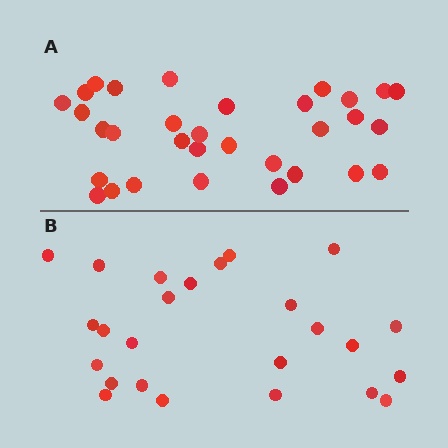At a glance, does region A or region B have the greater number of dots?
Region A (the top region) has more dots.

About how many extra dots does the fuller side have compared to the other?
Region A has roughly 8 or so more dots than region B.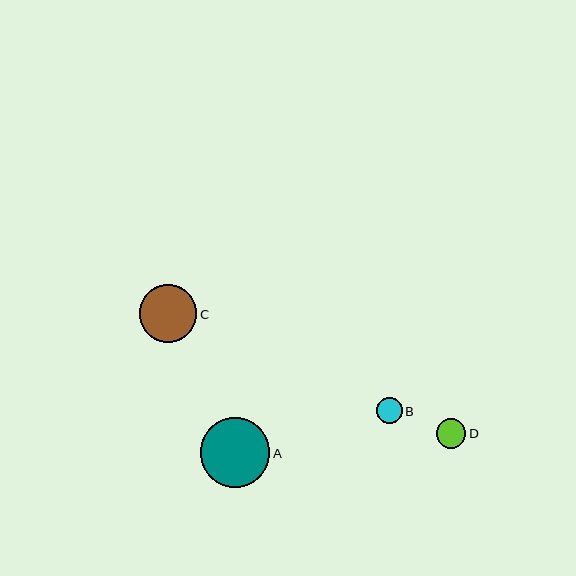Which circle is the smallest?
Circle B is the smallest with a size of approximately 26 pixels.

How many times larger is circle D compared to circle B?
Circle D is approximately 1.1 times the size of circle B.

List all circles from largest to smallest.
From largest to smallest: A, C, D, B.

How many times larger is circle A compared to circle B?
Circle A is approximately 2.7 times the size of circle B.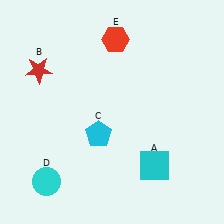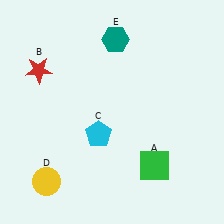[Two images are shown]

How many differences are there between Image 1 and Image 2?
There are 3 differences between the two images.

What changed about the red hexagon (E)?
In Image 1, E is red. In Image 2, it changed to teal.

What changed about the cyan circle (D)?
In Image 1, D is cyan. In Image 2, it changed to yellow.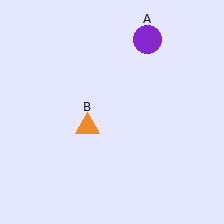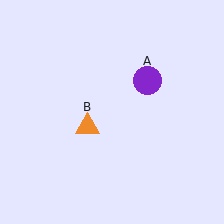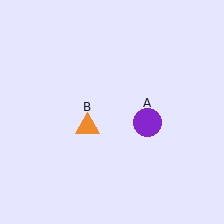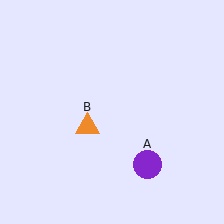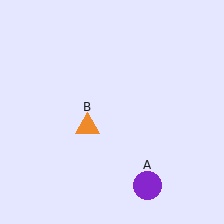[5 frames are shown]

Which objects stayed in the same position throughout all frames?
Orange triangle (object B) remained stationary.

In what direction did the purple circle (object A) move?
The purple circle (object A) moved down.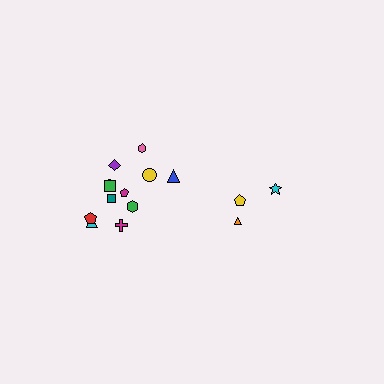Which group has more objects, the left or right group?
The left group.